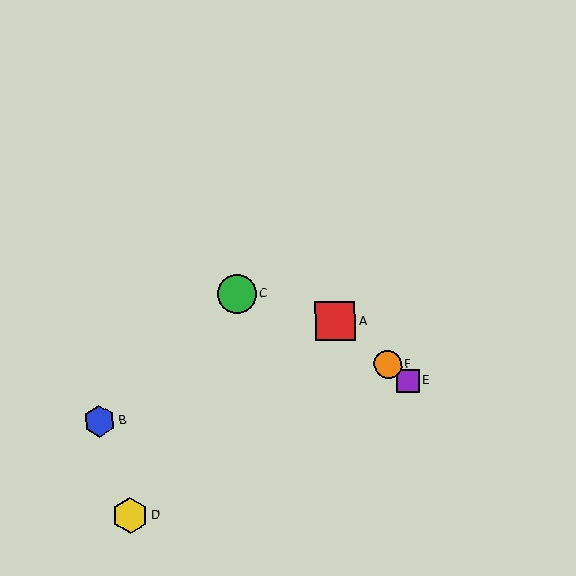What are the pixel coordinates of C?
Object C is at (237, 294).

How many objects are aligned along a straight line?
3 objects (A, E, F) are aligned along a straight line.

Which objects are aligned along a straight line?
Objects A, E, F are aligned along a straight line.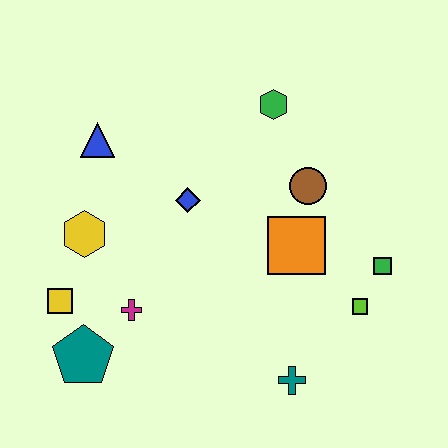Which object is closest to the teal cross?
The lime square is closest to the teal cross.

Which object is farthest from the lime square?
The blue triangle is farthest from the lime square.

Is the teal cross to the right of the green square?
No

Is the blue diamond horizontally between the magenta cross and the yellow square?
No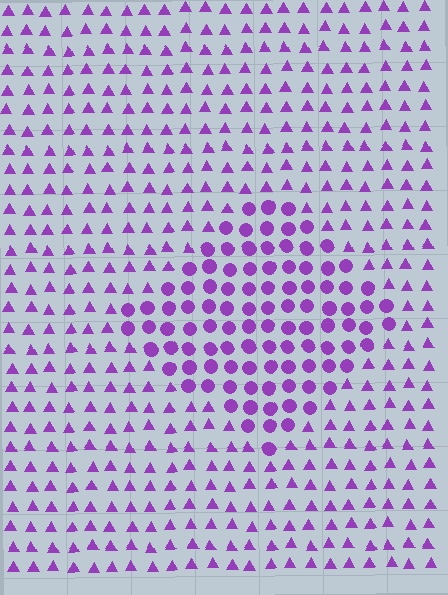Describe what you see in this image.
The image is filled with small purple elements arranged in a uniform grid. A diamond-shaped region contains circles, while the surrounding area contains triangles. The boundary is defined purely by the change in element shape.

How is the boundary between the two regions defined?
The boundary is defined by a change in element shape: circles inside vs. triangles outside. All elements share the same color and spacing.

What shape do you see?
I see a diamond.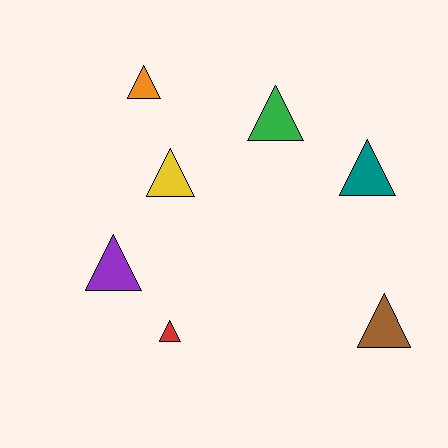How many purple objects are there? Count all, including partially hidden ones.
There is 1 purple object.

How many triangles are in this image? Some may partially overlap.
There are 7 triangles.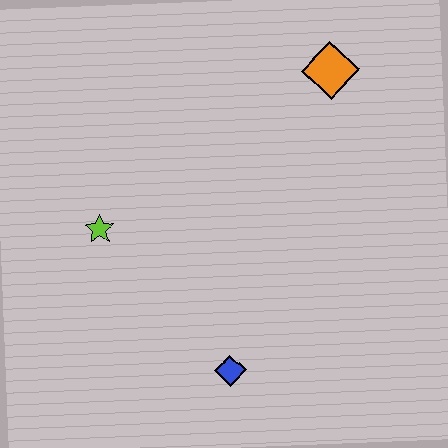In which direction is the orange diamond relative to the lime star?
The orange diamond is to the right of the lime star.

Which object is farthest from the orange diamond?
The blue diamond is farthest from the orange diamond.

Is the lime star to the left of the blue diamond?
Yes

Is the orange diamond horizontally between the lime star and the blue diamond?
No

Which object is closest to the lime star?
The blue diamond is closest to the lime star.